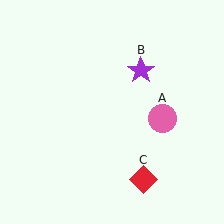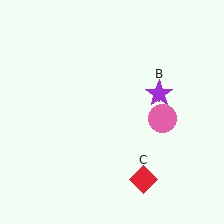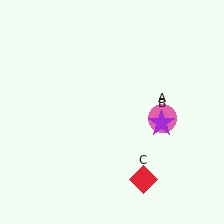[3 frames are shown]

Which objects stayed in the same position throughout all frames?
Pink circle (object A) and red diamond (object C) remained stationary.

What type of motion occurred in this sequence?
The purple star (object B) rotated clockwise around the center of the scene.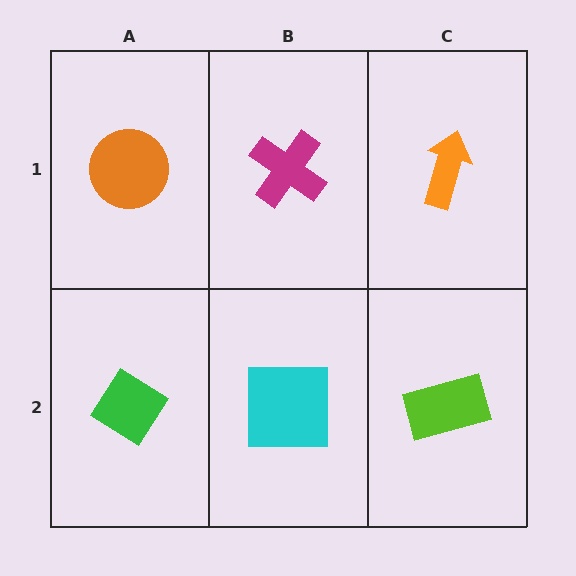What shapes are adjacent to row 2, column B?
A magenta cross (row 1, column B), a green diamond (row 2, column A), a lime rectangle (row 2, column C).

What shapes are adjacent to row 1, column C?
A lime rectangle (row 2, column C), a magenta cross (row 1, column B).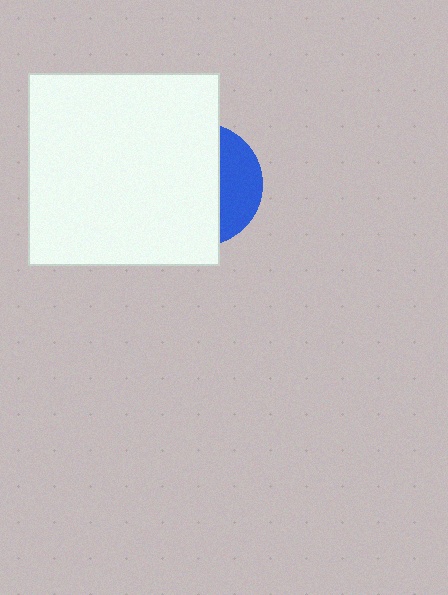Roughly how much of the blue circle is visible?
A small part of it is visible (roughly 31%).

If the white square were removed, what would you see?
You would see the complete blue circle.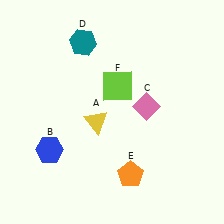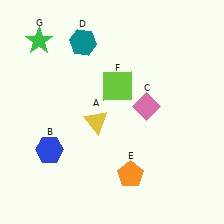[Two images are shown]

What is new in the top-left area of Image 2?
A green star (G) was added in the top-left area of Image 2.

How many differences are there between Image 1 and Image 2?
There is 1 difference between the two images.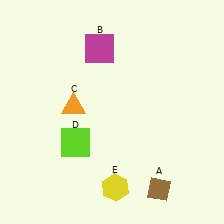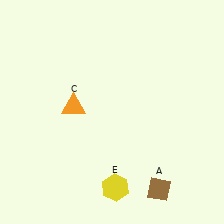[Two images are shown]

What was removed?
The lime square (D), the magenta square (B) were removed in Image 2.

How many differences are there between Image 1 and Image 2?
There are 2 differences between the two images.